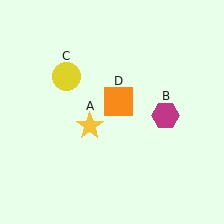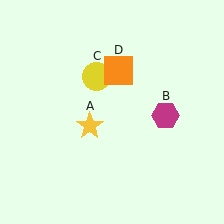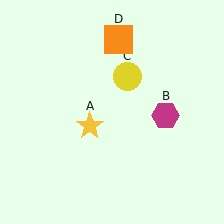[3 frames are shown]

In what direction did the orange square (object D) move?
The orange square (object D) moved up.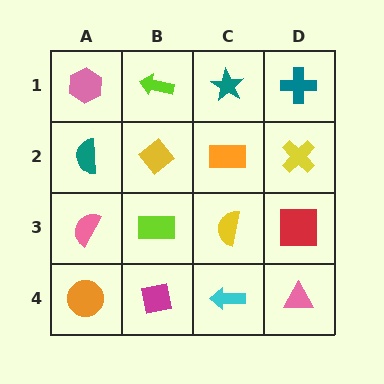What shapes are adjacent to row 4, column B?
A lime rectangle (row 3, column B), an orange circle (row 4, column A), a cyan arrow (row 4, column C).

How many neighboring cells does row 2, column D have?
3.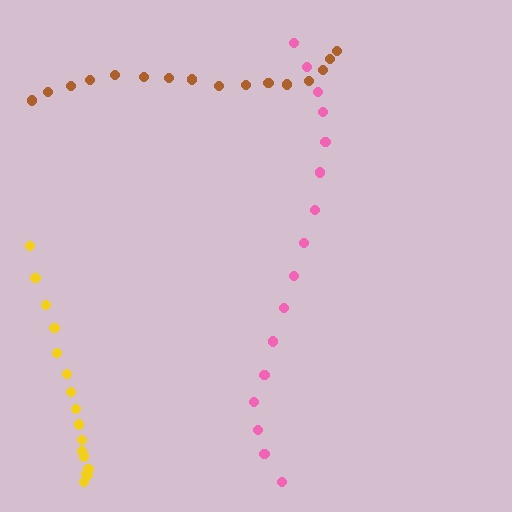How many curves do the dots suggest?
There are 3 distinct paths.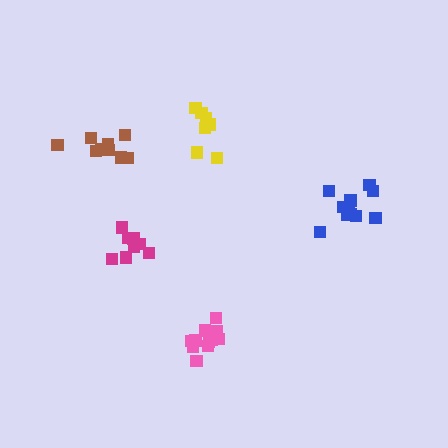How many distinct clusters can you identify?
There are 5 distinct clusters.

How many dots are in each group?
Group 1: 11 dots, Group 2: 12 dots, Group 3: 7 dots, Group 4: 8 dots, Group 5: 9 dots (47 total).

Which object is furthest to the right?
The blue cluster is rightmost.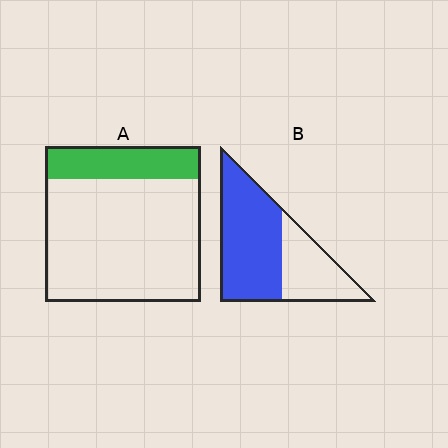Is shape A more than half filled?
No.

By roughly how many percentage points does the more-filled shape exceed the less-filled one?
By roughly 40 percentage points (B over A).